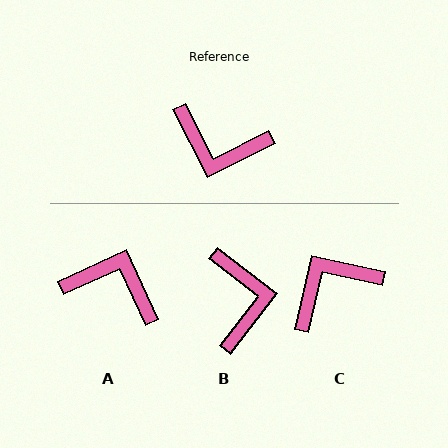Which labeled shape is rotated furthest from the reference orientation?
A, about 178 degrees away.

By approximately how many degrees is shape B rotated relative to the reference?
Approximately 116 degrees counter-clockwise.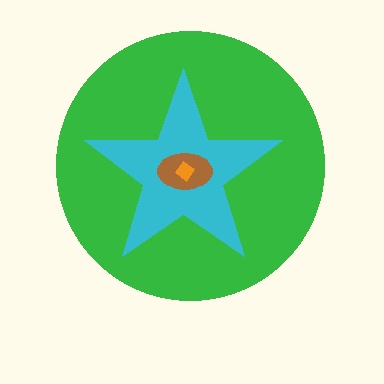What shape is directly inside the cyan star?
The brown ellipse.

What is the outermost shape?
The green circle.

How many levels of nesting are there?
4.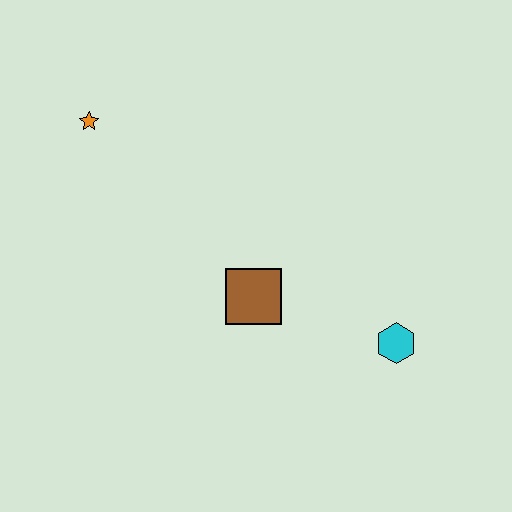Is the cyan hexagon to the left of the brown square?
No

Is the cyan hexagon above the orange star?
No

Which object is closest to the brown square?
The cyan hexagon is closest to the brown square.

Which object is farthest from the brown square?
The orange star is farthest from the brown square.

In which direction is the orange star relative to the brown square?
The orange star is above the brown square.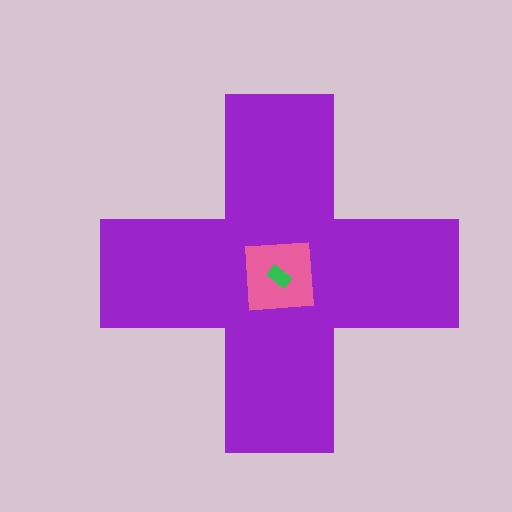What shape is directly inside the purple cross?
The pink square.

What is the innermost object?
The green rectangle.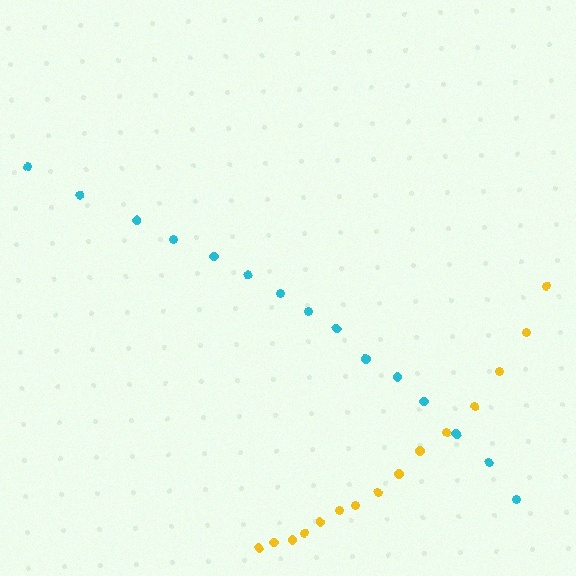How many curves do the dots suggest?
There are 2 distinct paths.